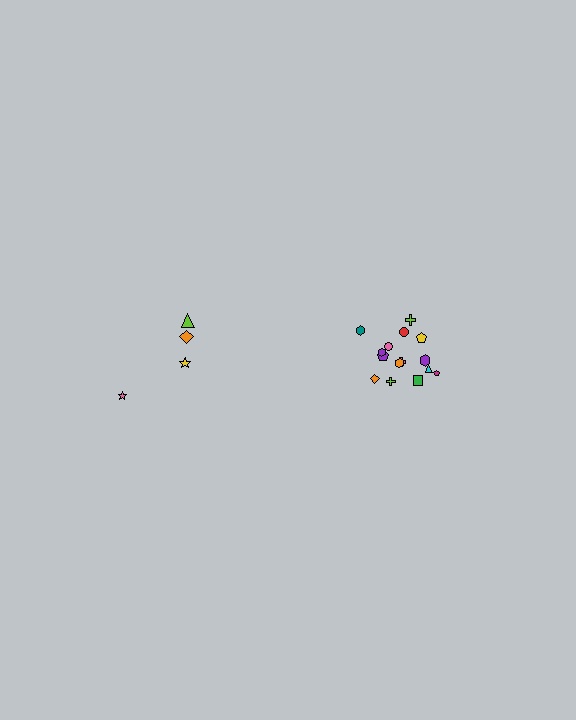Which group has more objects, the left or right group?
The right group.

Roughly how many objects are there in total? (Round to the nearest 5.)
Roughly 20 objects in total.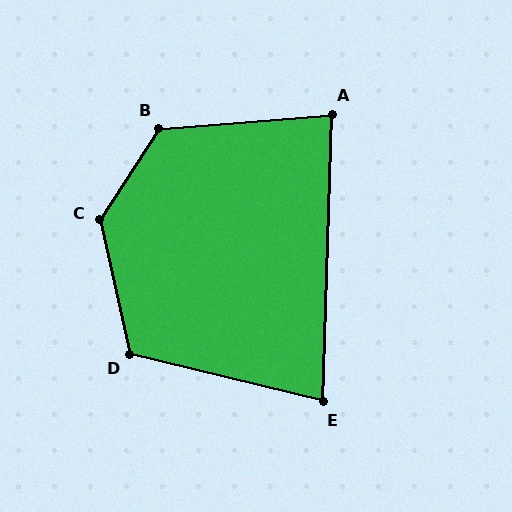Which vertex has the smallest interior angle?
E, at approximately 78 degrees.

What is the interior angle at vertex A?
Approximately 84 degrees (acute).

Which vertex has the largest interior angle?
C, at approximately 135 degrees.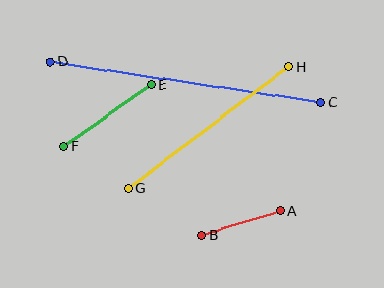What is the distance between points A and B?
The distance is approximately 83 pixels.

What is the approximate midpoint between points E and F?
The midpoint is at approximately (108, 115) pixels.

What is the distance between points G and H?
The distance is approximately 201 pixels.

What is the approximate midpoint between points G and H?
The midpoint is at approximately (208, 128) pixels.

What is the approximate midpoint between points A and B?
The midpoint is at approximately (241, 223) pixels.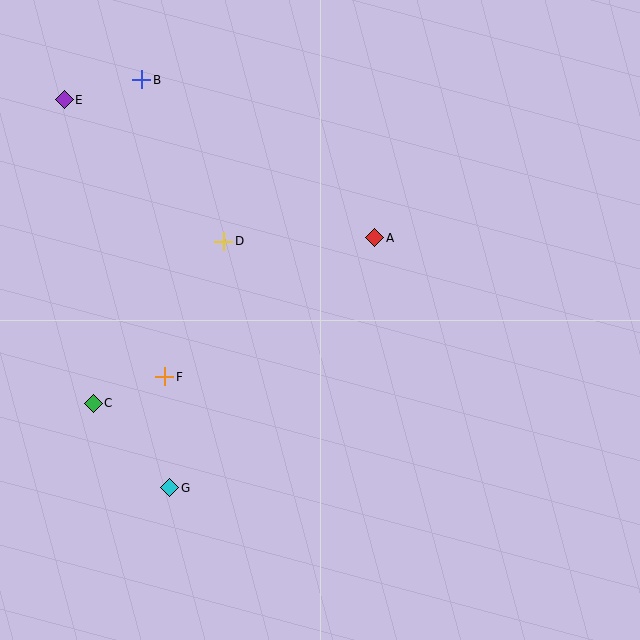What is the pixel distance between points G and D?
The distance between G and D is 252 pixels.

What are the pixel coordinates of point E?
Point E is at (64, 100).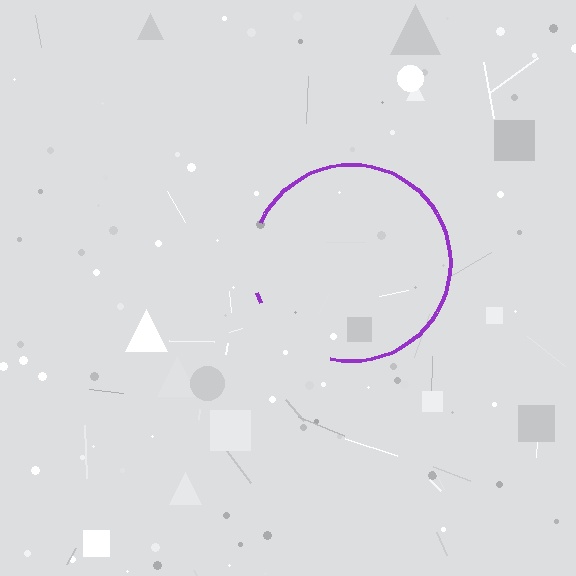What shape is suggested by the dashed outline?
The dashed outline suggests a circle.